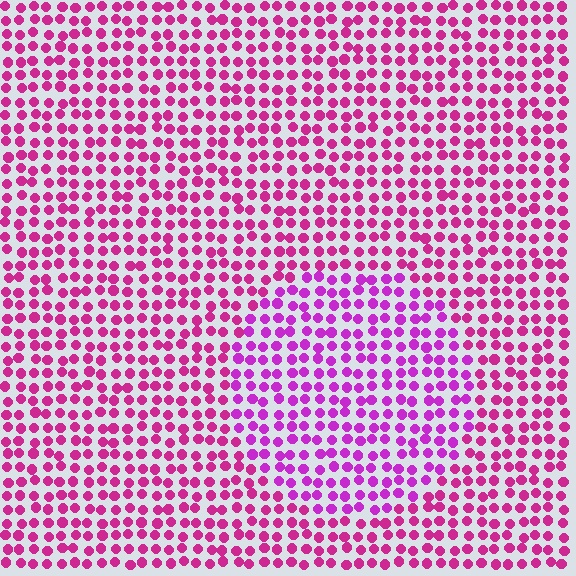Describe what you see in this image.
The image is filled with small magenta elements in a uniform arrangement. A circle-shaped region is visible where the elements are tinted to a slightly different hue, forming a subtle color boundary.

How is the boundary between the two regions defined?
The boundary is defined purely by a slight shift in hue (about 25 degrees). Spacing, size, and orientation are identical on both sides.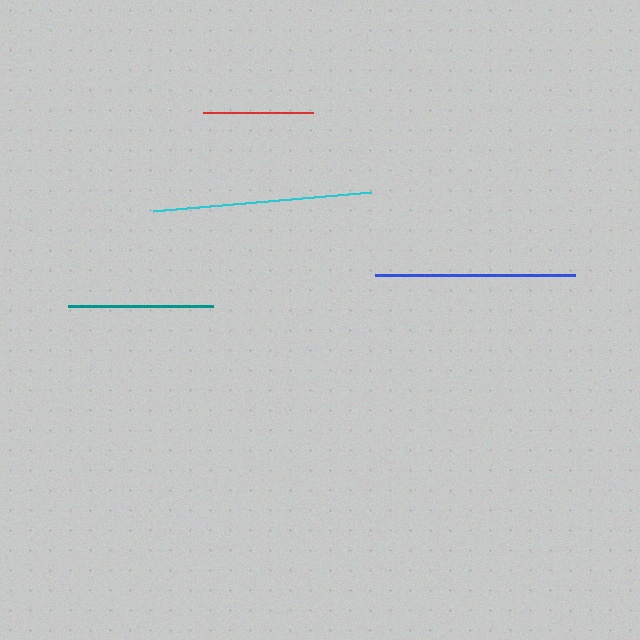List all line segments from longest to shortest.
From longest to shortest: cyan, blue, teal, red.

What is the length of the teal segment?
The teal segment is approximately 145 pixels long.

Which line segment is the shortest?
The red line is the shortest at approximately 110 pixels.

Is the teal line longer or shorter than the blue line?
The blue line is longer than the teal line.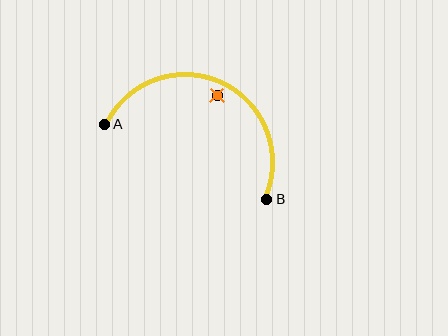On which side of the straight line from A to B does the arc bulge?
The arc bulges above the straight line connecting A and B.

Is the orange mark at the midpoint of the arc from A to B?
No — the orange mark does not lie on the arc at all. It sits slightly inside the curve.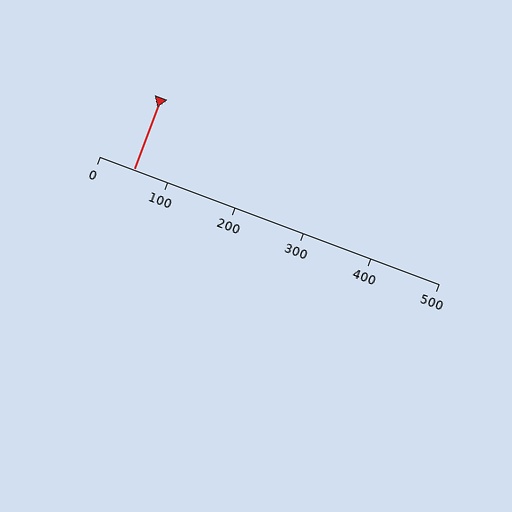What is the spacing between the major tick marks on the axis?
The major ticks are spaced 100 apart.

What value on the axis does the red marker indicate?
The marker indicates approximately 50.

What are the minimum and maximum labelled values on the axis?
The axis runs from 0 to 500.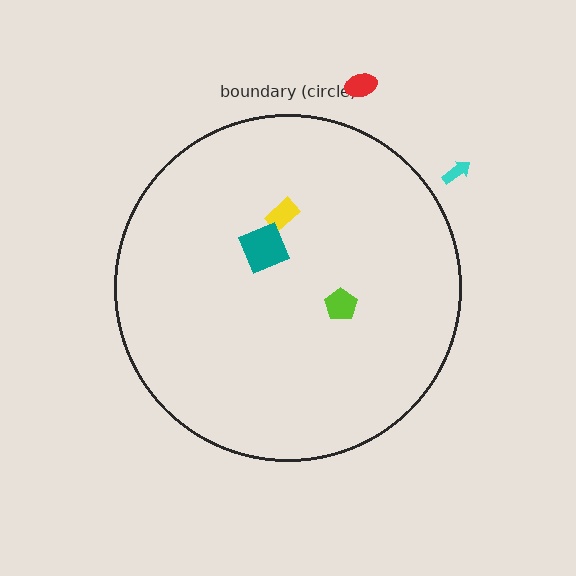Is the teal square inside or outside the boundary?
Inside.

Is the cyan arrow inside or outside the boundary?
Outside.